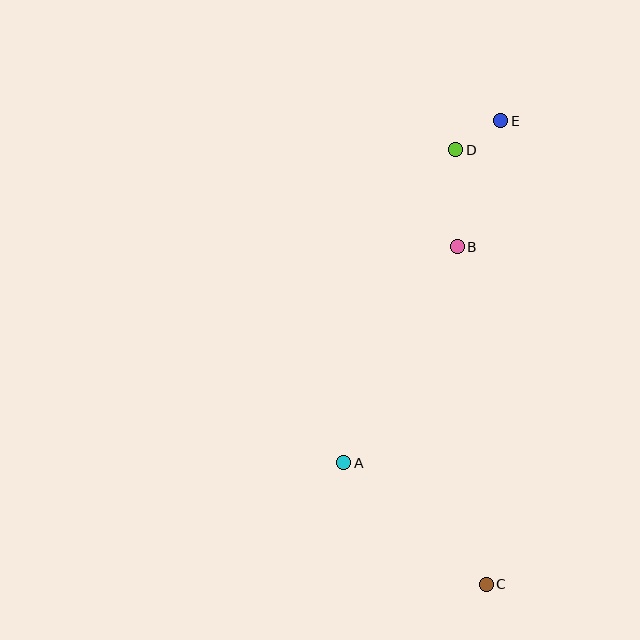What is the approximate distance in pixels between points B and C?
The distance between B and C is approximately 339 pixels.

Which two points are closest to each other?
Points D and E are closest to each other.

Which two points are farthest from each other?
Points C and E are farthest from each other.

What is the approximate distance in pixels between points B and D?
The distance between B and D is approximately 97 pixels.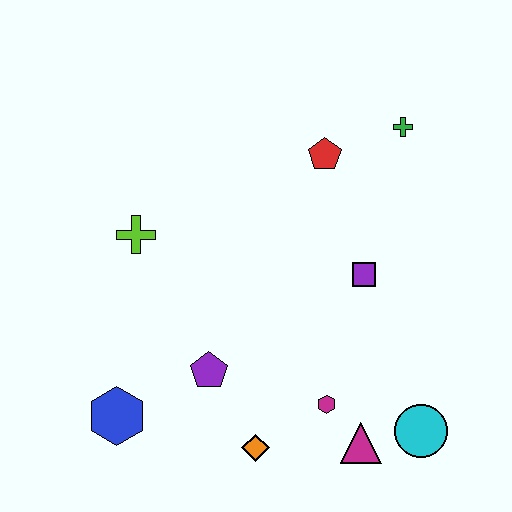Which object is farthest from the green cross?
The blue hexagon is farthest from the green cross.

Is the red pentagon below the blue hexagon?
No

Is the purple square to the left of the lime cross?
No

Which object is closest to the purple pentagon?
The orange diamond is closest to the purple pentagon.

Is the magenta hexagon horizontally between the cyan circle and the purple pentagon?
Yes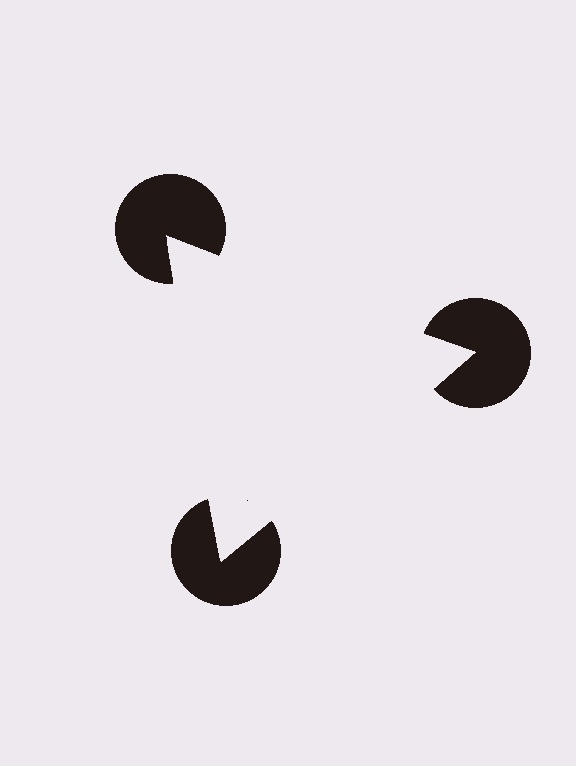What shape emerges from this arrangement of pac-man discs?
An illusory triangle — its edges are inferred from the aligned wedge cuts in the pac-man discs, not physically drawn.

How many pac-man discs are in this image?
There are 3 — one at each vertex of the illusory triangle.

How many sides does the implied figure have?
3 sides.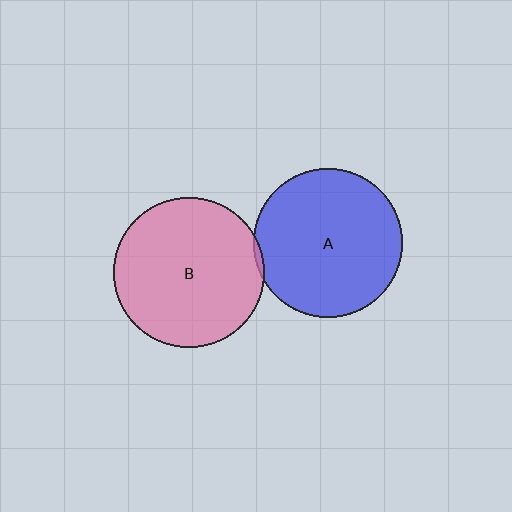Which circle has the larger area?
Circle B (pink).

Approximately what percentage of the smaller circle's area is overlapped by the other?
Approximately 5%.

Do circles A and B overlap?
Yes.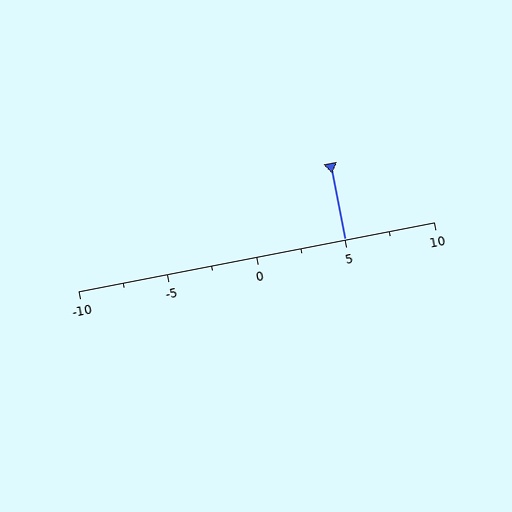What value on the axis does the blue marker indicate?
The marker indicates approximately 5.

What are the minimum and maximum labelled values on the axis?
The axis runs from -10 to 10.